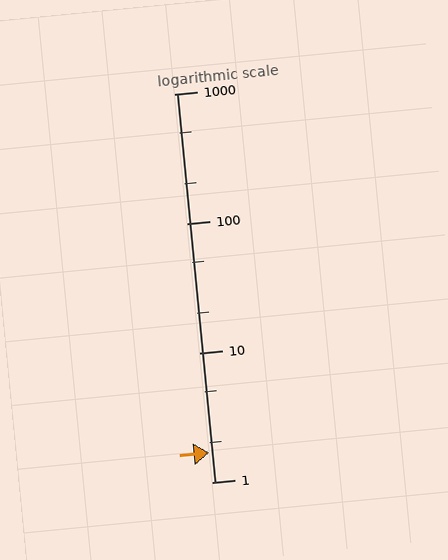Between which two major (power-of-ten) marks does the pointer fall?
The pointer is between 1 and 10.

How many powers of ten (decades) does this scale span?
The scale spans 3 decades, from 1 to 1000.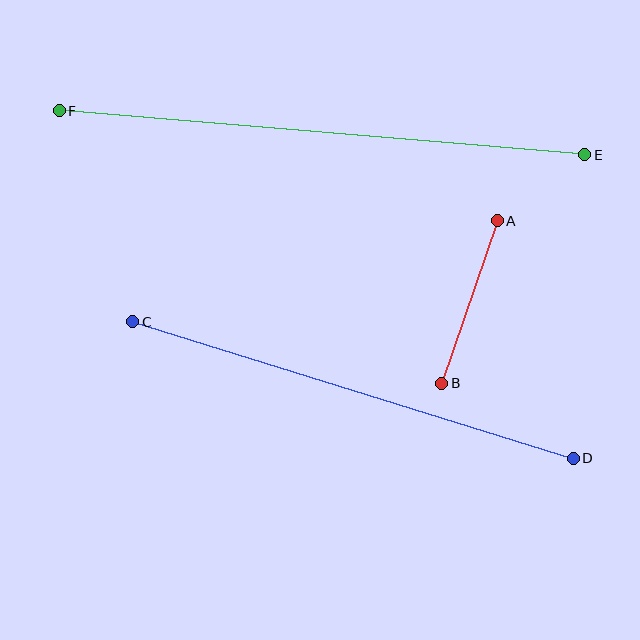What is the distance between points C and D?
The distance is approximately 461 pixels.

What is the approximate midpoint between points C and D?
The midpoint is at approximately (353, 390) pixels.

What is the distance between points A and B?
The distance is approximately 172 pixels.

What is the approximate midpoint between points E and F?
The midpoint is at approximately (322, 133) pixels.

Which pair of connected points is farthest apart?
Points E and F are farthest apart.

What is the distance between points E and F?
The distance is approximately 527 pixels.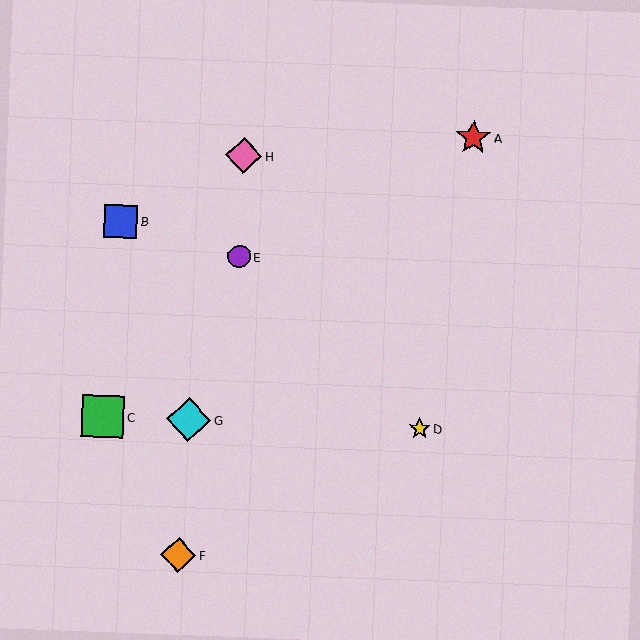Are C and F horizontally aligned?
No, C is at y≈416 and F is at y≈555.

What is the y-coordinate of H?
Object H is at y≈156.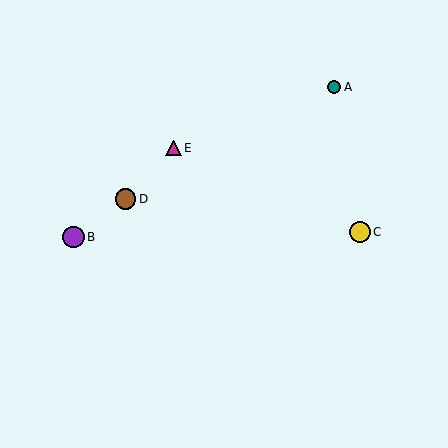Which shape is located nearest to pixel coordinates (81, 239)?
The purple circle (labeled B) at (73, 237) is nearest to that location.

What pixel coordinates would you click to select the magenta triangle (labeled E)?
Click at (173, 148) to select the magenta triangle E.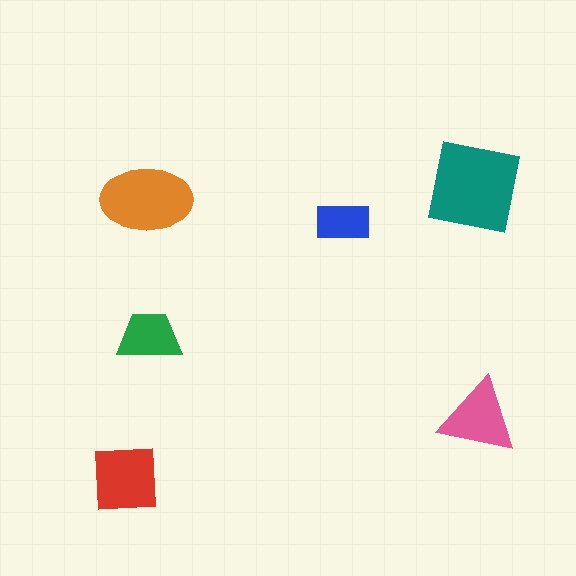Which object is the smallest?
The blue rectangle.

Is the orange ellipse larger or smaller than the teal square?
Smaller.